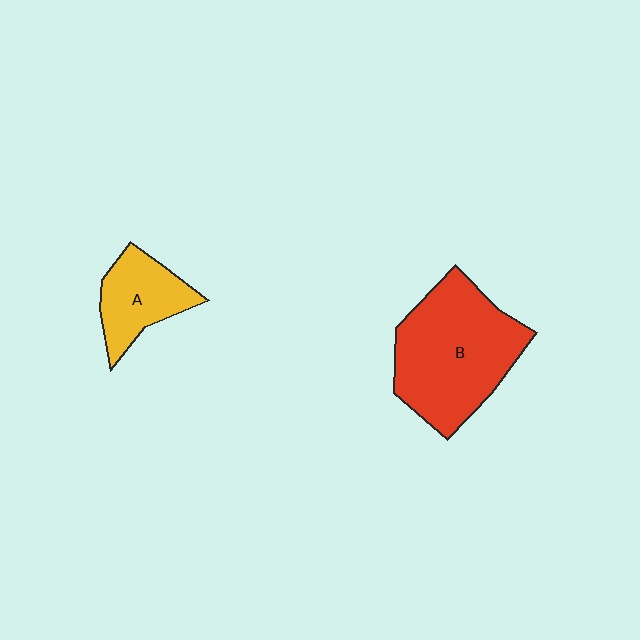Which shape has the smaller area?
Shape A (yellow).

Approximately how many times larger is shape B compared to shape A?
Approximately 2.2 times.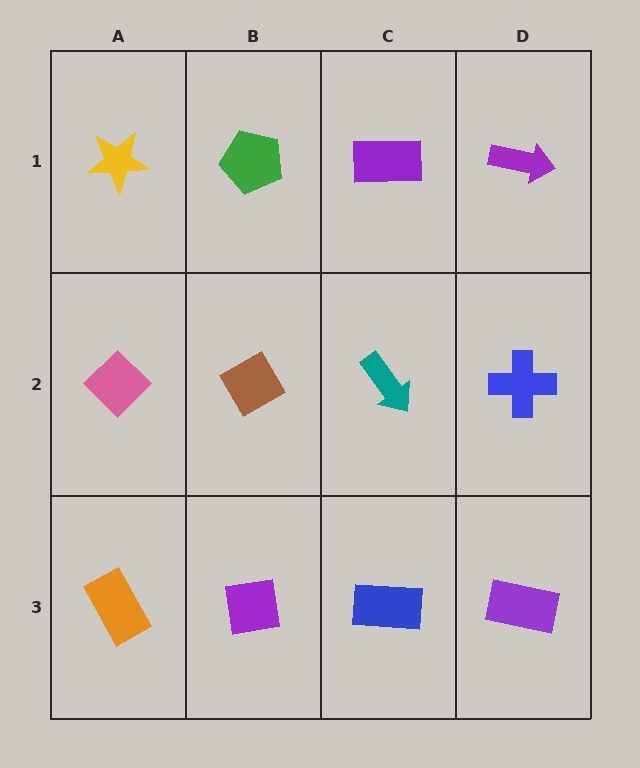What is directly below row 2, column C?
A blue rectangle.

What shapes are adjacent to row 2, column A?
A yellow star (row 1, column A), an orange rectangle (row 3, column A), a brown diamond (row 2, column B).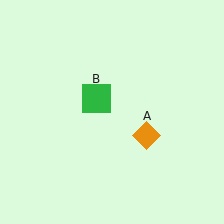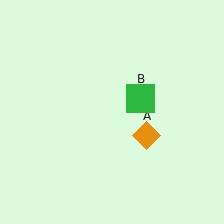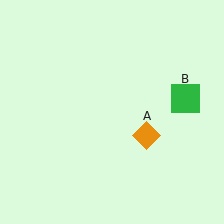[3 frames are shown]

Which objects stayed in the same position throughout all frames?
Orange diamond (object A) remained stationary.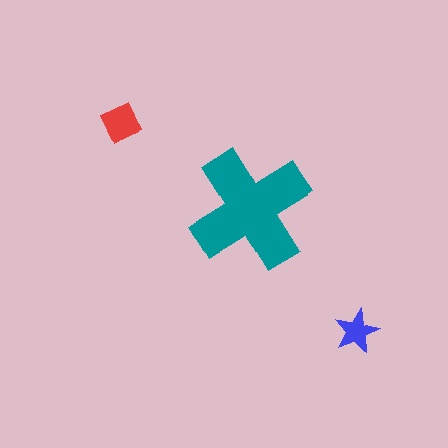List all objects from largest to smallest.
The teal cross, the red square, the blue star.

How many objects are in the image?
There are 3 objects in the image.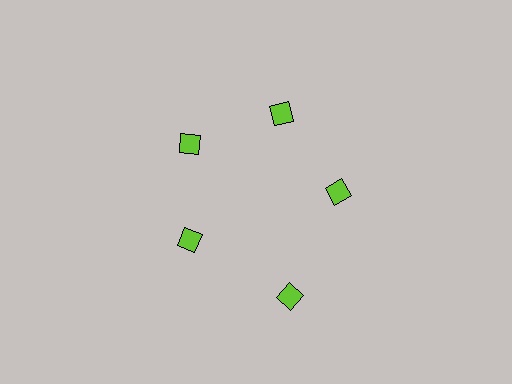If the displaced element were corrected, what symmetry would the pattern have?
It would have 5-fold rotational symmetry — the pattern would map onto itself every 72 degrees.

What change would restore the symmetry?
The symmetry would be restored by moving it inward, back onto the ring so that all 5 diamonds sit at equal angles and equal distance from the center.